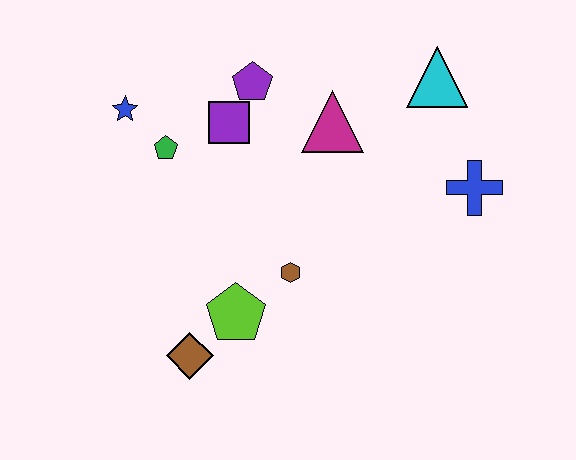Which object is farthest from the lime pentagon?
The cyan triangle is farthest from the lime pentagon.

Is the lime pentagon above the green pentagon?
No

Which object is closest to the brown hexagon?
The lime pentagon is closest to the brown hexagon.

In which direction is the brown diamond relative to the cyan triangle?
The brown diamond is below the cyan triangle.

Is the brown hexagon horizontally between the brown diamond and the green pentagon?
No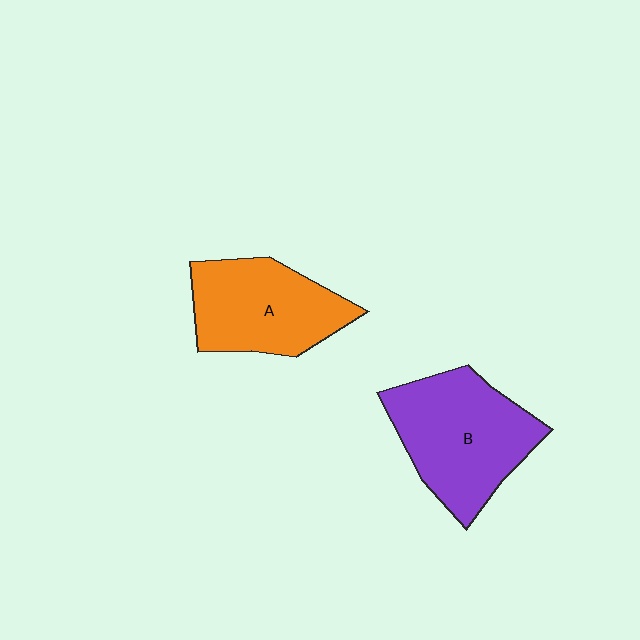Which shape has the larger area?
Shape B (purple).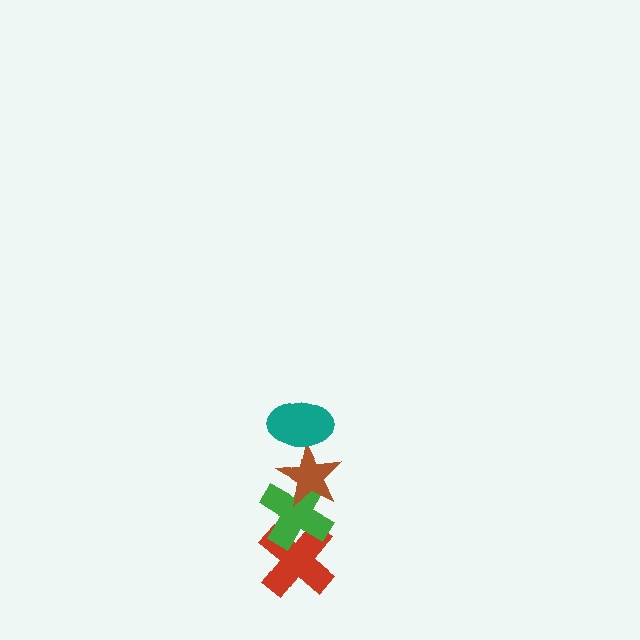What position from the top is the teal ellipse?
The teal ellipse is 1st from the top.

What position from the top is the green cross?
The green cross is 3rd from the top.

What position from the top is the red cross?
The red cross is 4th from the top.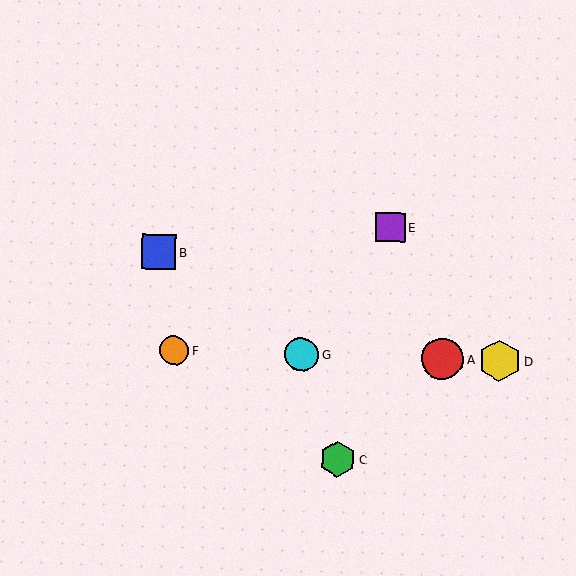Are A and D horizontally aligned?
Yes, both are at y≈359.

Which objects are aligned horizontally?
Objects A, D, F, G are aligned horizontally.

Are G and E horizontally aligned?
No, G is at y≈354 and E is at y≈227.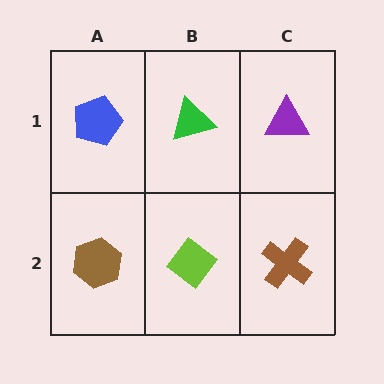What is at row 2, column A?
A brown hexagon.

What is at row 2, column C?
A brown cross.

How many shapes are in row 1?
3 shapes.